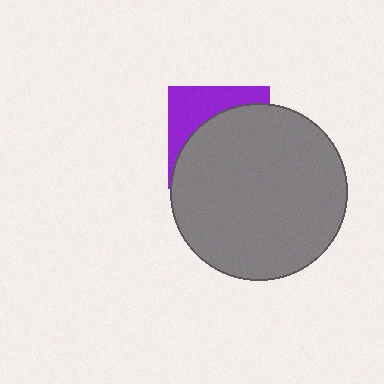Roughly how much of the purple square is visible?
A small part of it is visible (roughly 35%).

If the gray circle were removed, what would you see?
You would see the complete purple square.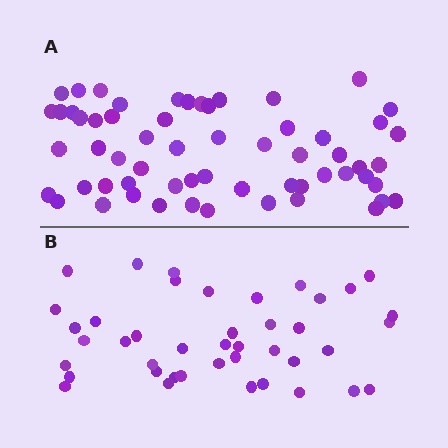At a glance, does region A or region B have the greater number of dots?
Region A (the top region) has more dots.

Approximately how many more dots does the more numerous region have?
Region A has approximately 20 more dots than region B.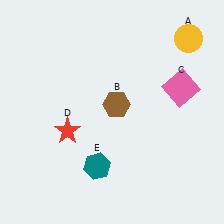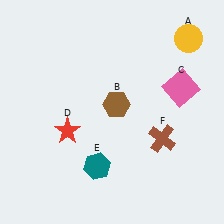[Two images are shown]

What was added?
A brown cross (F) was added in Image 2.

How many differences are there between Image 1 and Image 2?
There is 1 difference between the two images.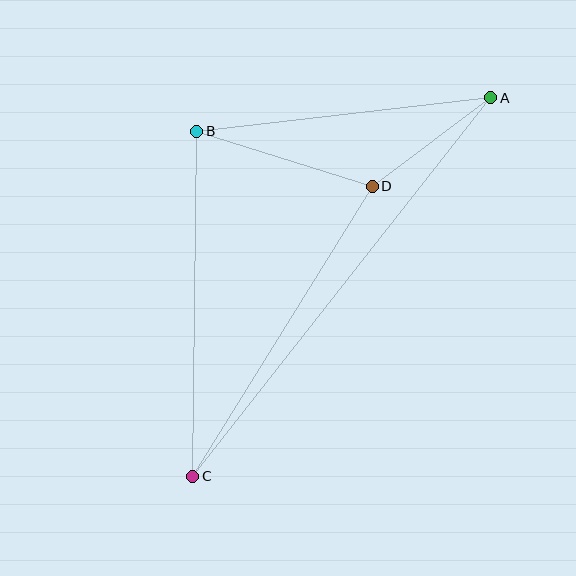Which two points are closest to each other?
Points A and D are closest to each other.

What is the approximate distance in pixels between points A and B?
The distance between A and B is approximately 296 pixels.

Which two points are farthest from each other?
Points A and C are farthest from each other.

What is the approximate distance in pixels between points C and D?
The distance between C and D is approximately 341 pixels.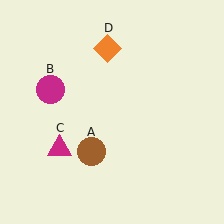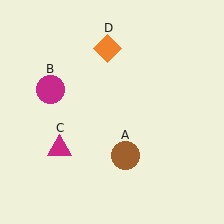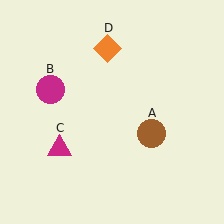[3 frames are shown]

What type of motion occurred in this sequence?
The brown circle (object A) rotated counterclockwise around the center of the scene.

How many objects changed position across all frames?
1 object changed position: brown circle (object A).